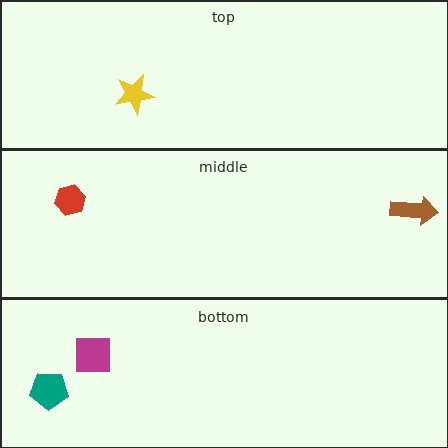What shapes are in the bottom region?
The teal pentagon, the magenta square.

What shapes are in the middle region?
The red hexagon, the brown arrow.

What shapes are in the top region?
The yellow star.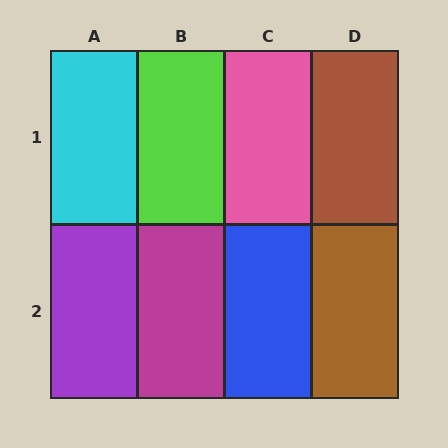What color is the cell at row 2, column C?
Blue.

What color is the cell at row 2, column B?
Magenta.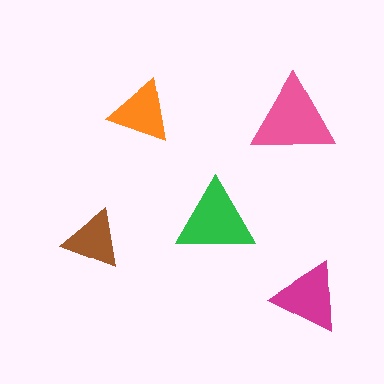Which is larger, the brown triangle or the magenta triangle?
The magenta one.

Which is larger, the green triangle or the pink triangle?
The pink one.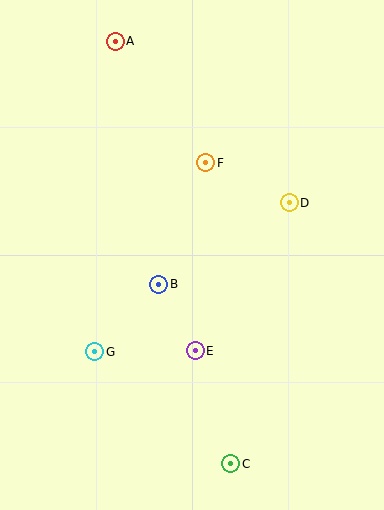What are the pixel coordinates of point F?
Point F is at (206, 163).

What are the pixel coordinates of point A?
Point A is at (115, 41).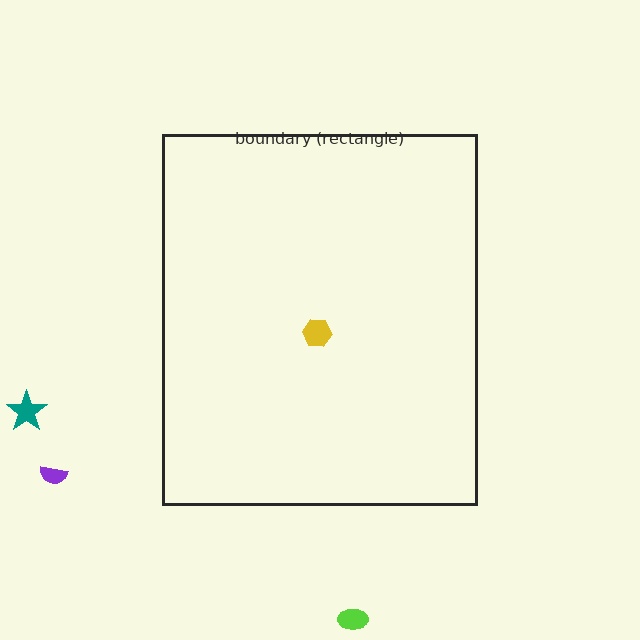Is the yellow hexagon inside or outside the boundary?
Inside.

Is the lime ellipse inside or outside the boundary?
Outside.